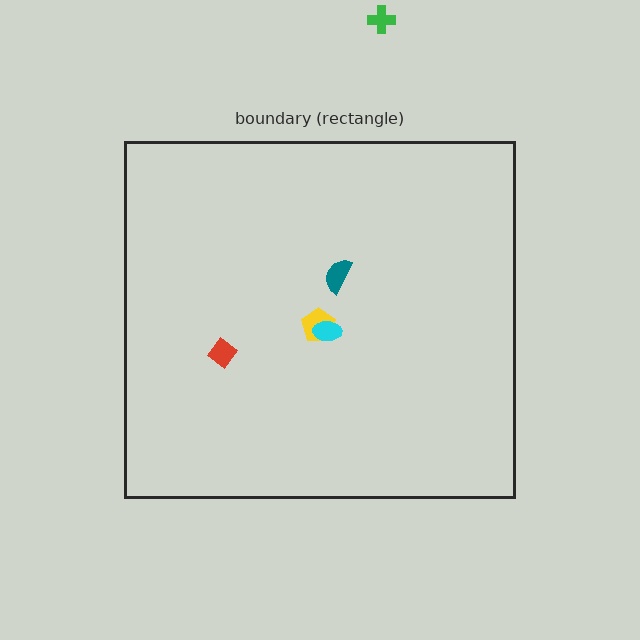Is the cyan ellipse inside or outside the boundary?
Inside.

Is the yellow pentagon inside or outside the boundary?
Inside.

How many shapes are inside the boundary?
4 inside, 1 outside.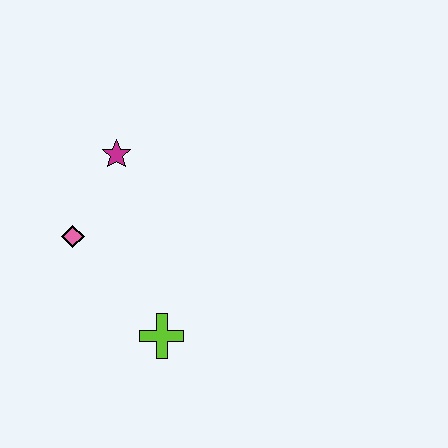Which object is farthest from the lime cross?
The magenta star is farthest from the lime cross.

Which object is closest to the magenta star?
The pink diamond is closest to the magenta star.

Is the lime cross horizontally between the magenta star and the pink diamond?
No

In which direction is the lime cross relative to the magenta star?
The lime cross is below the magenta star.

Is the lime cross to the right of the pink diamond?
Yes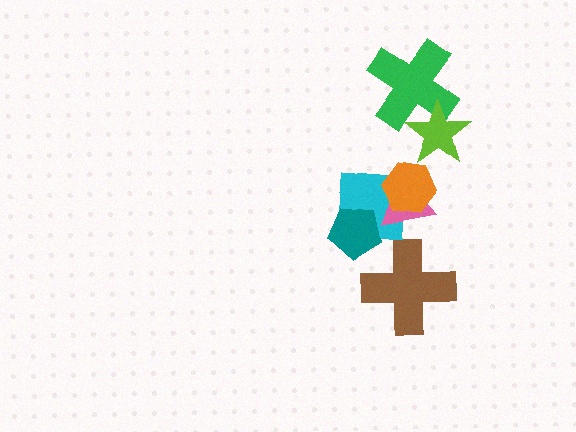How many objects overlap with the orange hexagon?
2 objects overlap with the orange hexagon.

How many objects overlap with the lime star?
1 object overlaps with the lime star.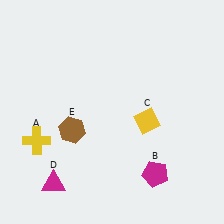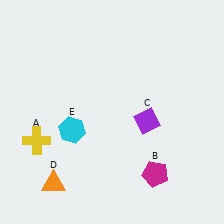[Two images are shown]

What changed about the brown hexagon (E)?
In Image 1, E is brown. In Image 2, it changed to cyan.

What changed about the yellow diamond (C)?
In Image 1, C is yellow. In Image 2, it changed to purple.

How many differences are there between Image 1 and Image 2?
There are 3 differences between the two images.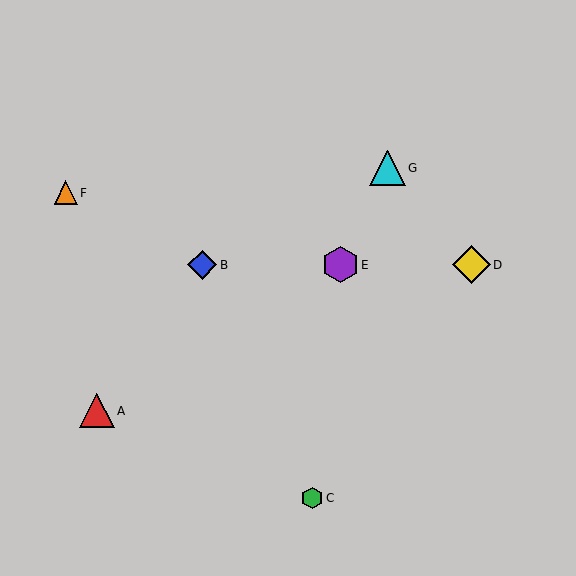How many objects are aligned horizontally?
3 objects (B, D, E) are aligned horizontally.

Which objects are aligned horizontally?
Objects B, D, E are aligned horizontally.